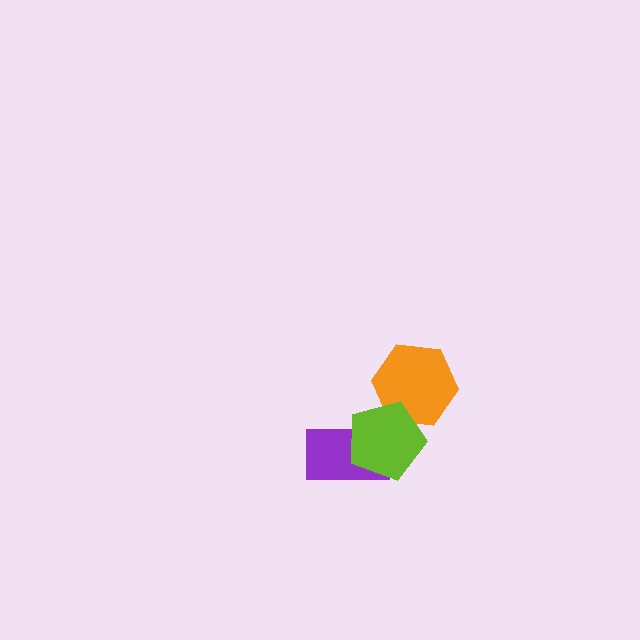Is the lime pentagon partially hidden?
No, no other shape covers it.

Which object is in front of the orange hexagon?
The lime pentagon is in front of the orange hexagon.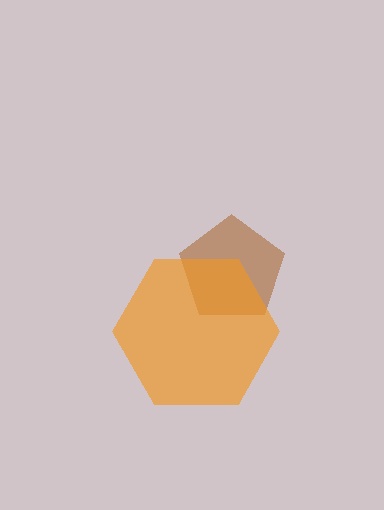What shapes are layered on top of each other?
The layered shapes are: a brown pentagon, an orange hexagon.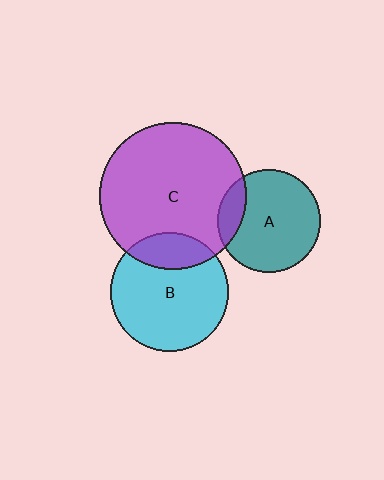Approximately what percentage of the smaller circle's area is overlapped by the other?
Approximately 15%.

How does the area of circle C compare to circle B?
Approximately 1.5 times.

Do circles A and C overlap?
Yes.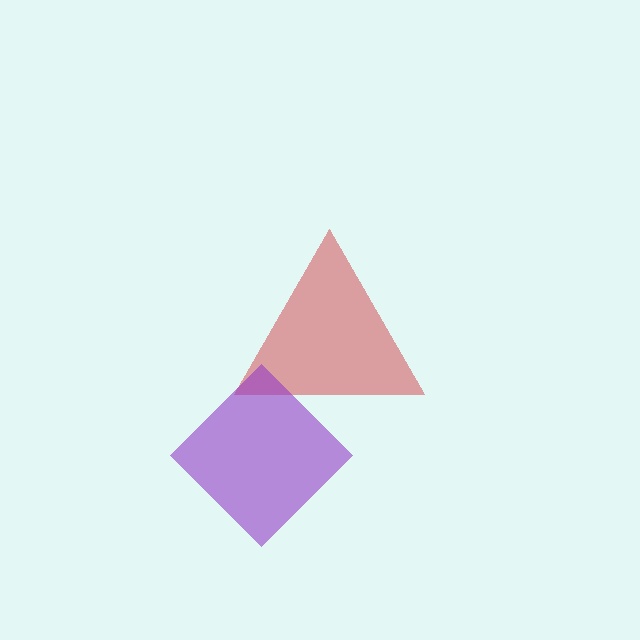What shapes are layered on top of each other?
The layered shapes are: a red triangle, a purple diamond.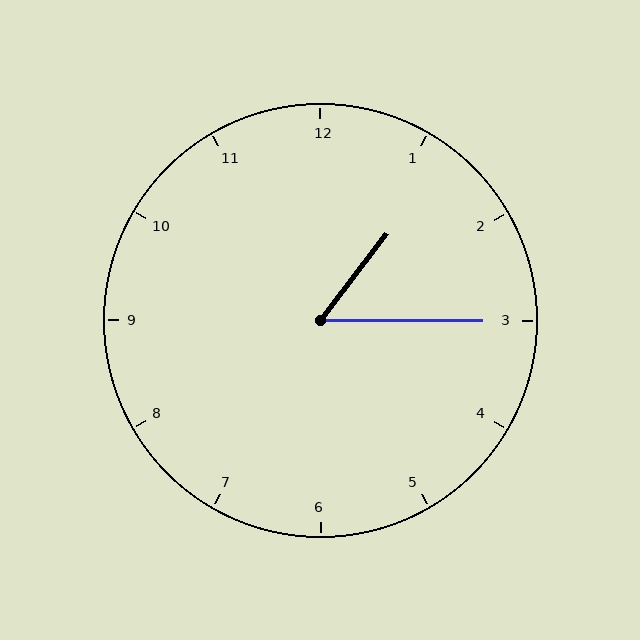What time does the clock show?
1:15.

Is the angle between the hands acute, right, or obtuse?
It is acute.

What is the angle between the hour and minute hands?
Approximately 52 degrees.